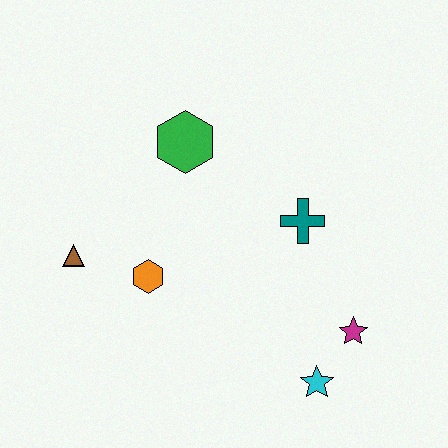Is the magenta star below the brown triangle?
Yes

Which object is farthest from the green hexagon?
The cyan star is farthest from the green hexagon.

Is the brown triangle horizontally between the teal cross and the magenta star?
No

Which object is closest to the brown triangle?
The orange hexagon is closest to the brown triangle.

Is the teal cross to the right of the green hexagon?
Yes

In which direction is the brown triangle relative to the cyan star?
The brown triangle is to the left of the cyan star.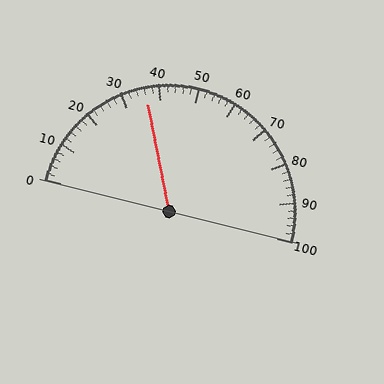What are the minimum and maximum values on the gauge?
The gauge ranges from 0 to 100.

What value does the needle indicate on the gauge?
The needle indicates approximately 36.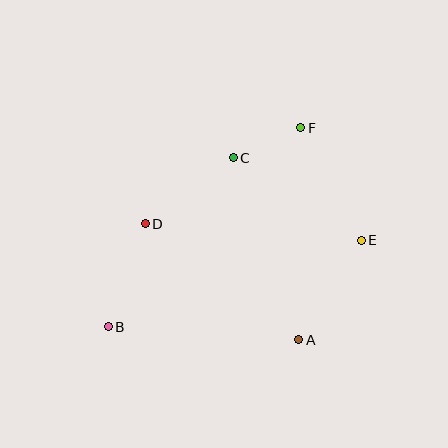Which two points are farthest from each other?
Points B and F are farthest from each other.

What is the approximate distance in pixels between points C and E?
The distance between C and E is approximately 152 pixels.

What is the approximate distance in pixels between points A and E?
The distance between A and E is approximately 117 pixels.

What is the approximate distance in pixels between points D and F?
The distance between D and F is approximately 183 pixels.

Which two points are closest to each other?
Points C and F are closest to each other.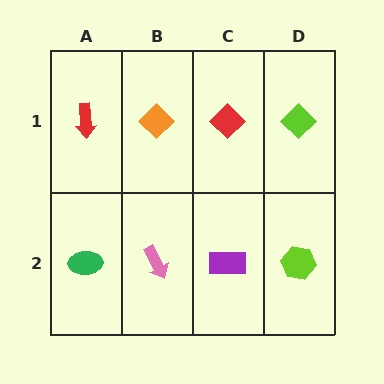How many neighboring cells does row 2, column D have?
2.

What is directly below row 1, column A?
A green ellipse.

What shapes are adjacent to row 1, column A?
A green ellipse (row 2, column A), an orange diamond (row 1, column B).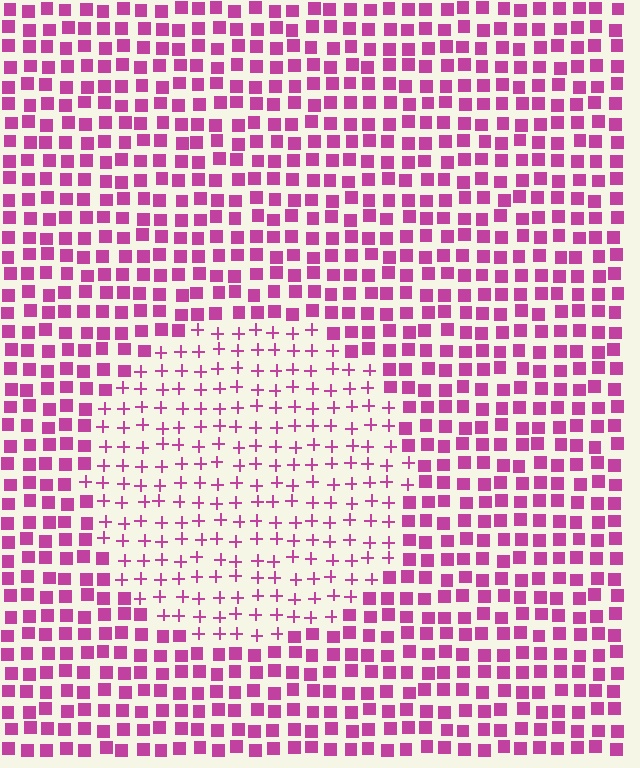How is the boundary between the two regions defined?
The boundary is defined by a change in element shape: plus signs inside vs. squares outside. All elements share the same color and spacing.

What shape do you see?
I see a circle.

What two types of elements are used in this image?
The image uses plus signs inside the circle region and squares outside it.